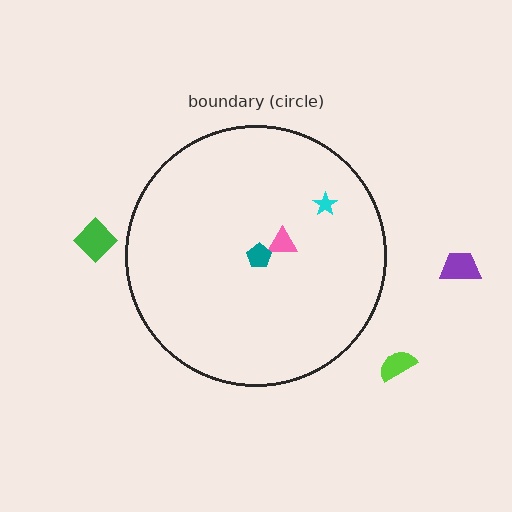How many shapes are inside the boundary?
3 inside, 3 outside.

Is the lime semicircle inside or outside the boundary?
Outside.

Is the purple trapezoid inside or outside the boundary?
Outside.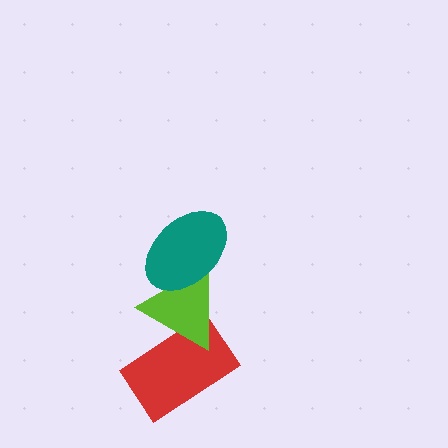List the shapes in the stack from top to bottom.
From top to bottom: the teal ellipse, the lime triangle, the red rectangle.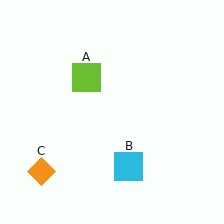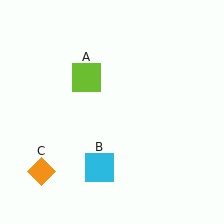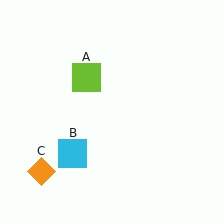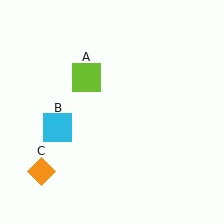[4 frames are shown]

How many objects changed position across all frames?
1 object changed position: cyan square (object B).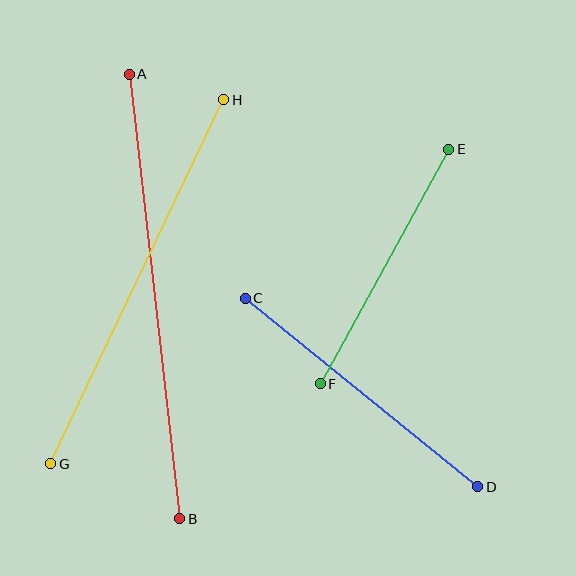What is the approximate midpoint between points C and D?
The midpoint is at approximately (361, 392) pixels.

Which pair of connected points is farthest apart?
Points A and B are farthest apart.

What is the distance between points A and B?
The distance is approximately 448 pixels.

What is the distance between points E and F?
The distance is approximately 267 pixels.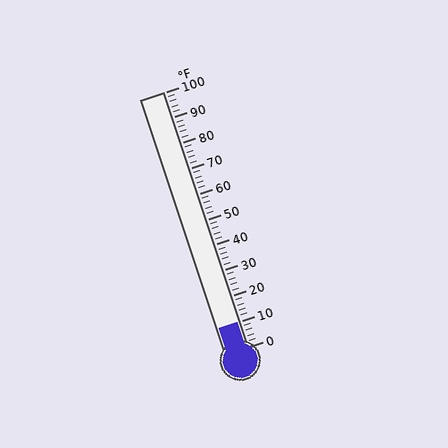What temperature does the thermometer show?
The thermometer shows approximately 10°F.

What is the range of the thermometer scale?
The thermometer scale ranges from 0°F to 100°F.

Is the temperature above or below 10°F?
The temperature is at 10°F.